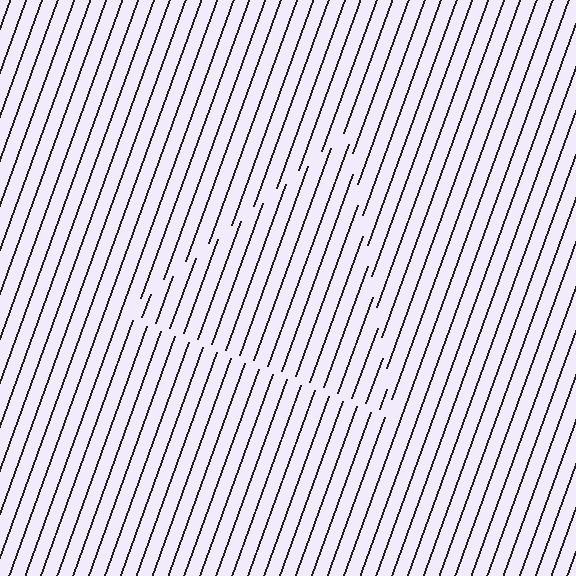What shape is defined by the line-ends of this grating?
An illusory triangle. The interior of the shape contains the same grating, shifted by half a period — the contour is defined by the phase discontinuity where line-ends from the inner and outer gratings abut.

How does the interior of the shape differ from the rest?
The interior of the shape contains the same grating, shifted by half a period — the contour is defined by the phase discontinuity where line-ends from the inner and outer gratings abut.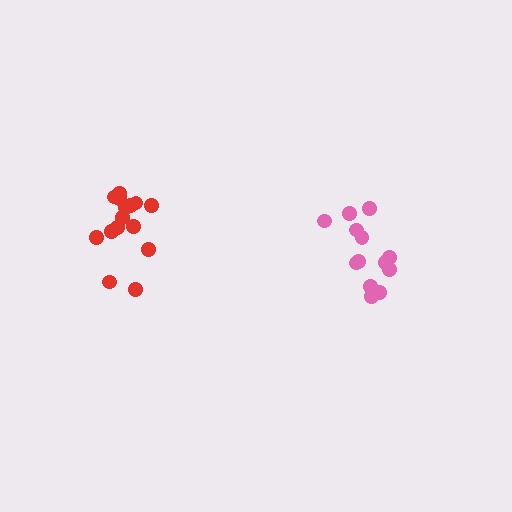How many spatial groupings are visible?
There are 2 spatial groupings.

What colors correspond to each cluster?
The clusters are colored: red, pink.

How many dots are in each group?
Group 1: 15 dots, Group 2: 13 dots (28 total).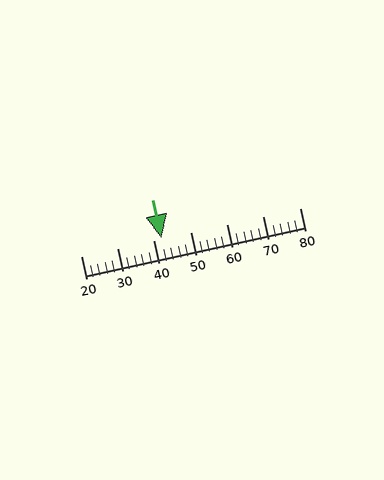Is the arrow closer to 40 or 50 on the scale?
The arrow is closer to 40.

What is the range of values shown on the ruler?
The ruler shows values from 20 to 80.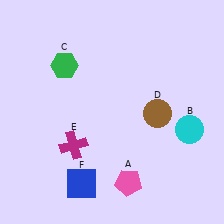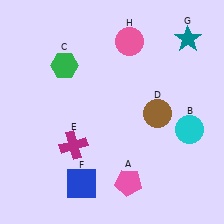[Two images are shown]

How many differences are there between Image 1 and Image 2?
There are 2 differences between the two images.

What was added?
A teal star (G), a pink circle (H) were added in Image 2.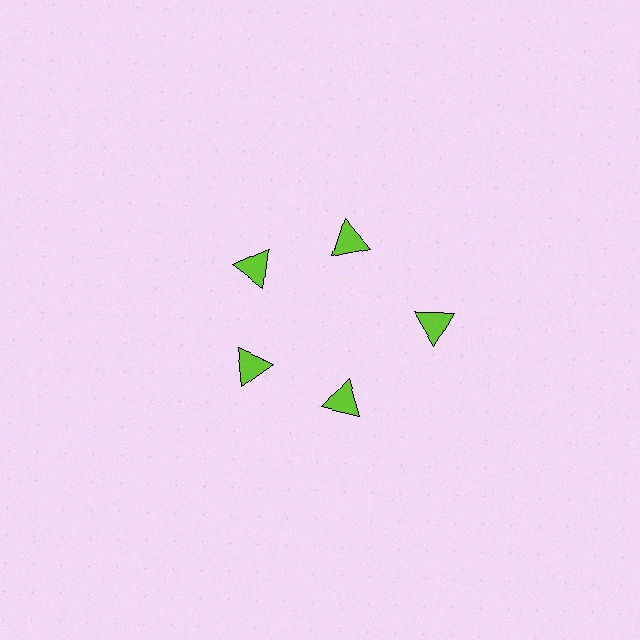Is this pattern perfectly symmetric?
No. The 5 lime triangles are arranged in a ring, but one element near the 3 o'clock position is pushed outward from the center, breaking the 5-fold rotational symmetry.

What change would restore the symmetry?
The symmetry would be restored by moving it inward, back onto the ring so that all 5 triangles sit at equal angles and equal distance from the center.